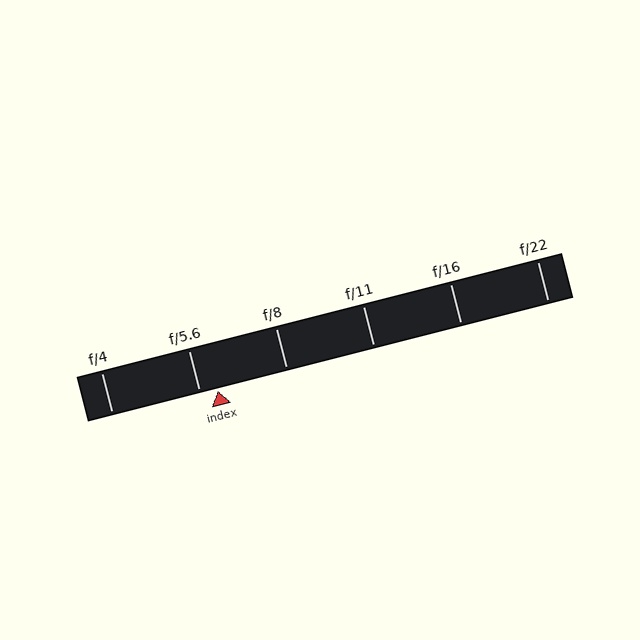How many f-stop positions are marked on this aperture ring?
There are 6 f-stop positions marked.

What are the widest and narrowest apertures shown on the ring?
The widest aperture shown is f/4 and the narrowest is f/22.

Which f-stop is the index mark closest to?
The index mark is closest to f/5.6.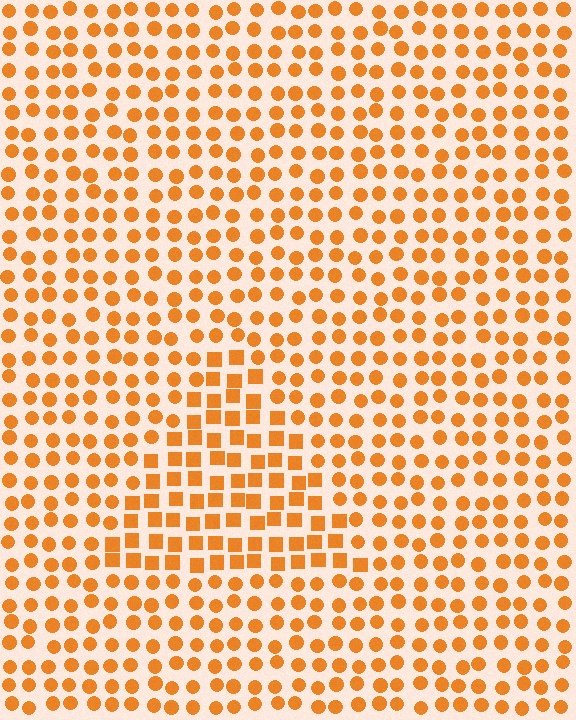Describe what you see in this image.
The image is filled with small orange elements arranged in a uniform grid. A triangle-shaped region contains squares, while the surrounding area contains circles. The boundary is defined purely by the change in element shape.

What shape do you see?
I see a triangle.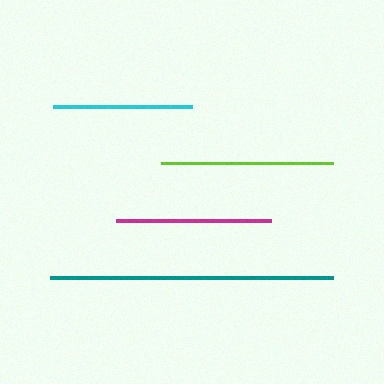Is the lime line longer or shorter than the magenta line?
The lime line is longer than the magenta line.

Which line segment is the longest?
The teal line is the longest at approximately 284 pixels.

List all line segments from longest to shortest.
From longest to shortest: teal, lime, magenta, cyan.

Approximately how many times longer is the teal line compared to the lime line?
The teal line is approximately 1.6 times the length of the lime line.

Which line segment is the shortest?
The cyan line is the shortest at approximately 138 pixels.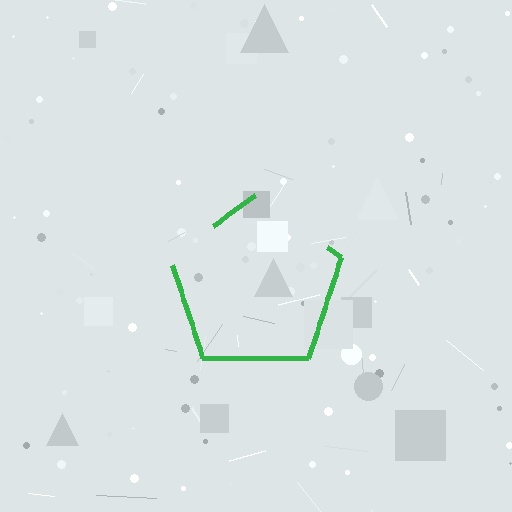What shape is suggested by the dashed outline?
The dashed outline suggests a pentagon.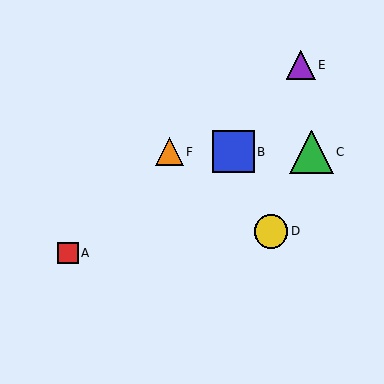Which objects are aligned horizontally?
Objects B, C, F are aligned horizontally.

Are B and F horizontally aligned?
Yes, both are at y≈152.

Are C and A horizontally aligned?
No, C is at y≈152 and A is at y≈253.